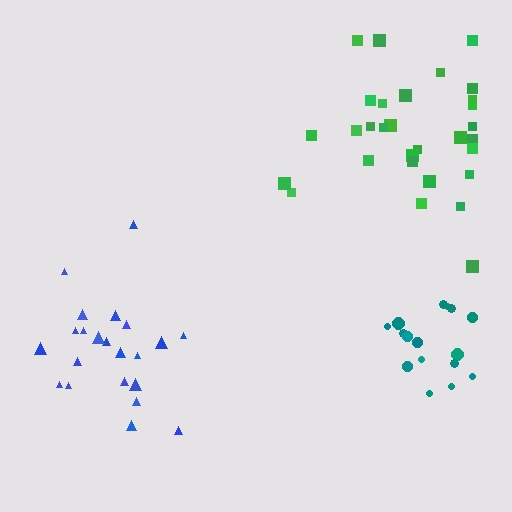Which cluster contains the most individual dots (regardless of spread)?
Green (30).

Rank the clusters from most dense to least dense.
teal, blue, green.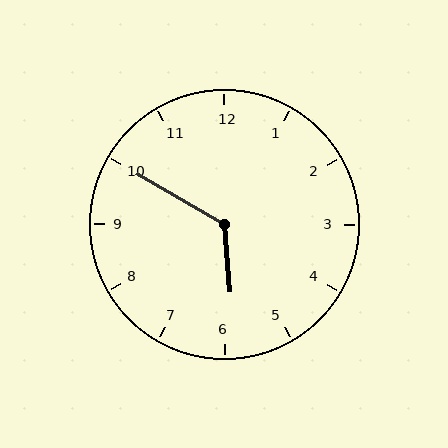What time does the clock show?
5:50.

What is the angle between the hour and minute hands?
Approximately 125 degrees.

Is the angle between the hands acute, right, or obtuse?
It is obtuse.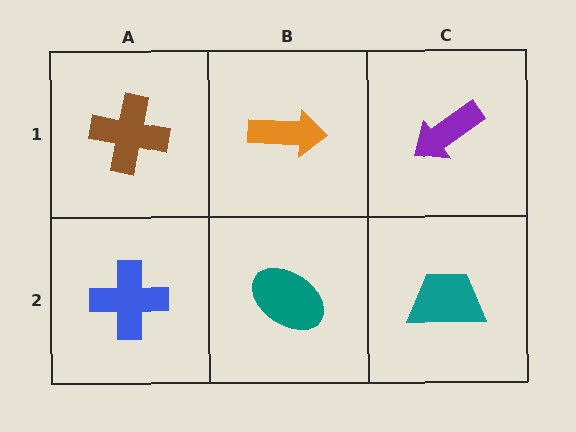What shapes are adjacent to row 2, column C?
A purple arrow (row 1, column C), a teal ellipse (row 2, column B).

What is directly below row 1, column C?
A teal trapezoid.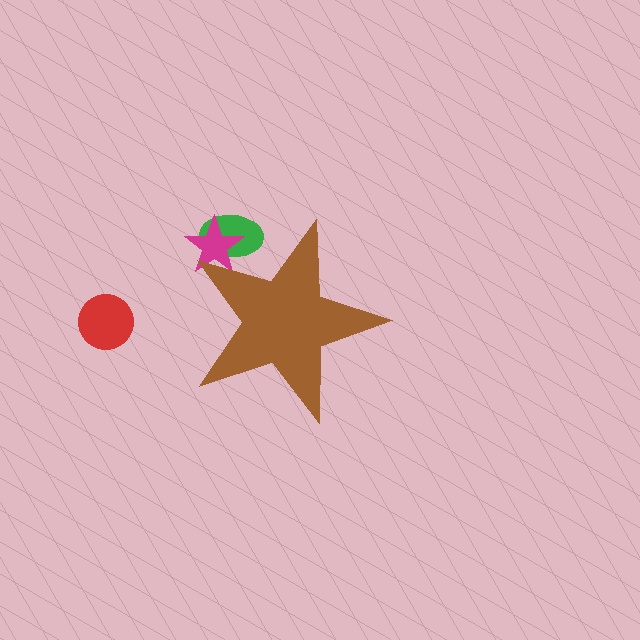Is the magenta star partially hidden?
Yes, the magenta star is partially hidden behind the brown star.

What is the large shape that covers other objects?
A brown star.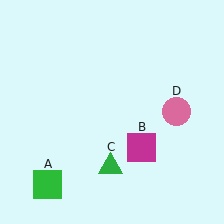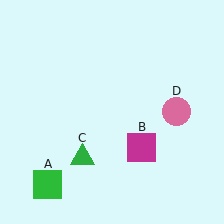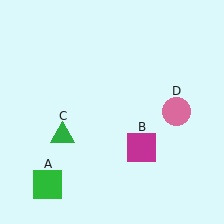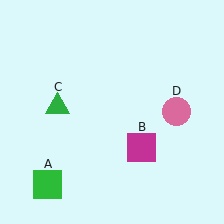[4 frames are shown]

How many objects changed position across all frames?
1 object changed position: green triangle (object C).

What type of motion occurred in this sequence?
The green triangle (object C) rotated clockwise around the center of the scene.